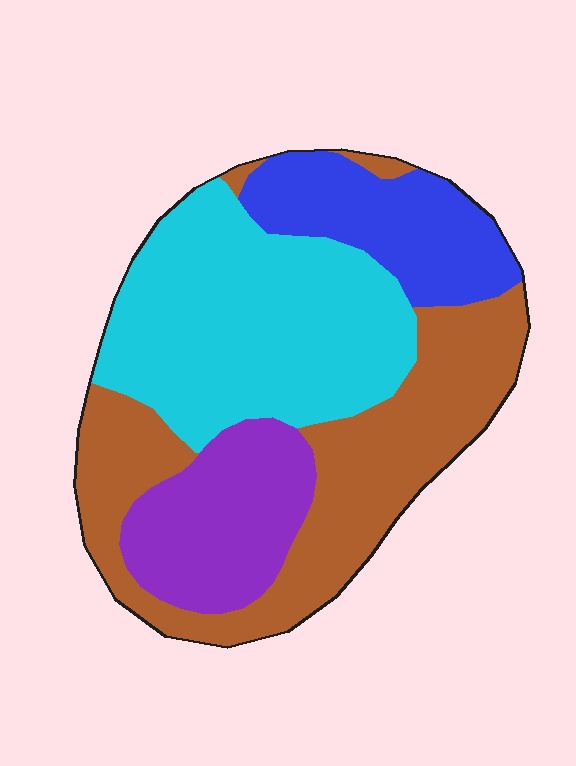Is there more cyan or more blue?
Cyan.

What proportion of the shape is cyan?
Cyan covers about 35% of the shape.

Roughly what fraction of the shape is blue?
Blue covers roughly 15% of the shape.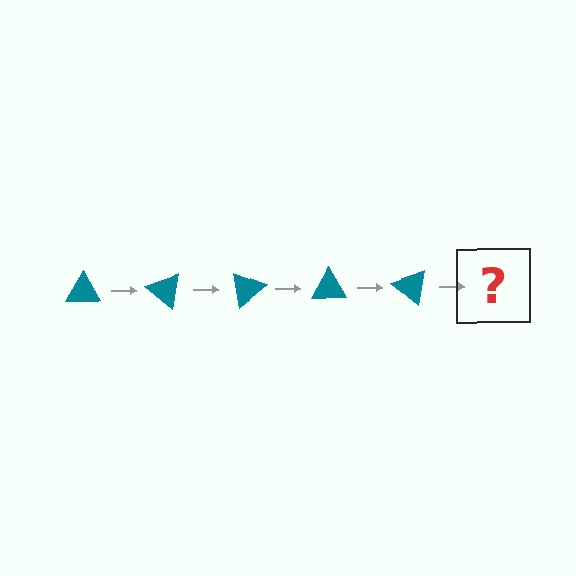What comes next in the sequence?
The next element should be a teal triangle rotated 200 degrees.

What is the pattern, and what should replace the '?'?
The pattern is that the triangle rotates 40 degrees each step. The '?' should be a teal triangle rotated 200 degrees.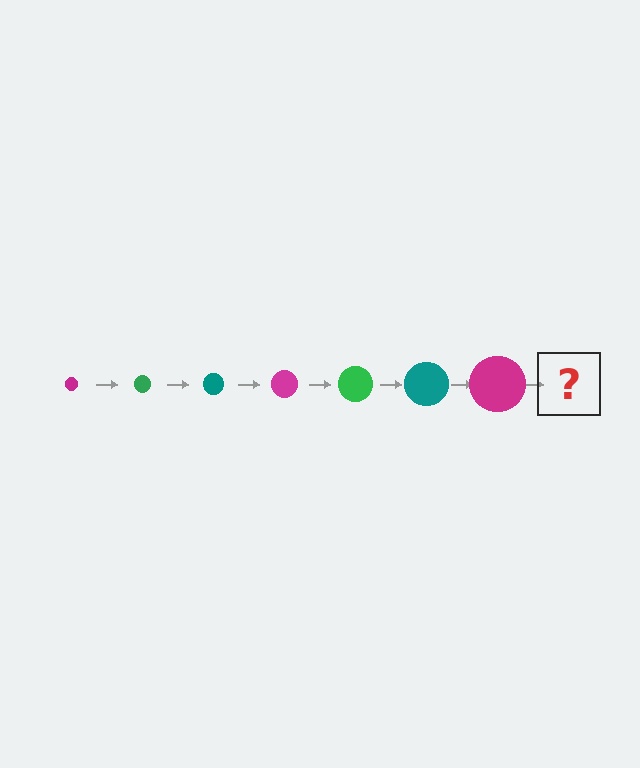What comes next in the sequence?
The next element should be a green circle, larger than the previous one.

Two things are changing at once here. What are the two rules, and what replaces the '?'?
The two rules are that the circle grows larger each step and the color cycles through magenta, green, and teal. The '?' should be a green circle, larger than the previous one.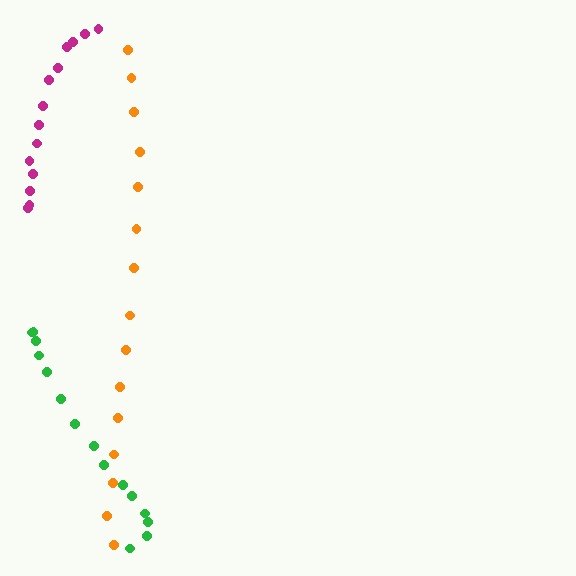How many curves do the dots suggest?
There are 3 distinct paths.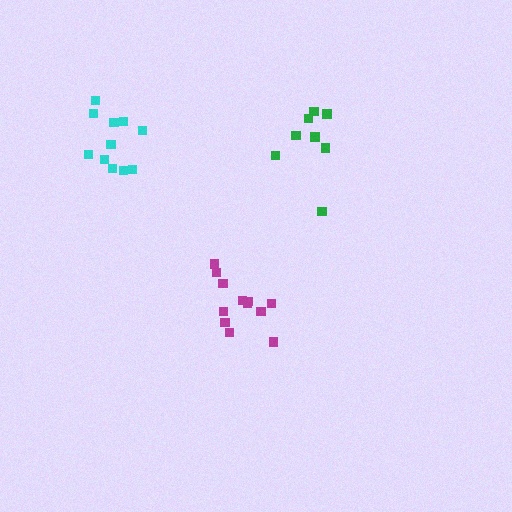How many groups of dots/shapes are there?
There are 3 groups.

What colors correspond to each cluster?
The clusters are colored: green, magenta, cyan.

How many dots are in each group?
Group 1: 8 dots, Group 2: 12 dots, Group 3: 11 dots (31 total).